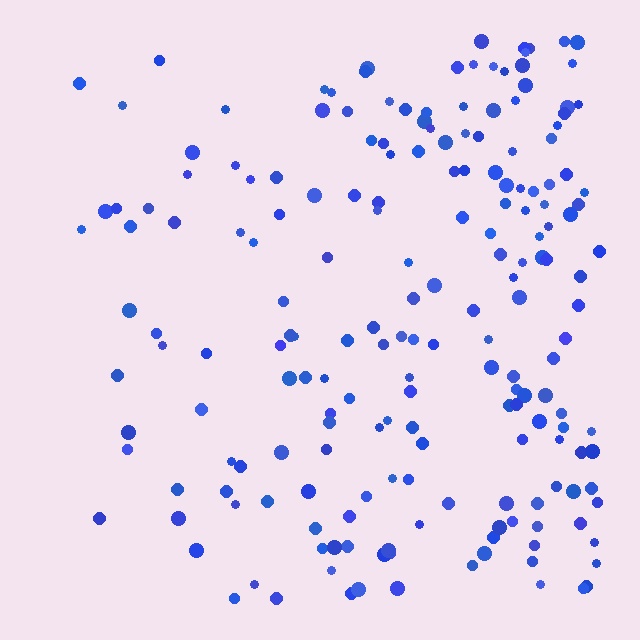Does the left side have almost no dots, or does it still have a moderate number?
Still a moderate number, just noticeably fewer than the right.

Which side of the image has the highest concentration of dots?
The right.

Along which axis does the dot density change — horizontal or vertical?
Horizontal.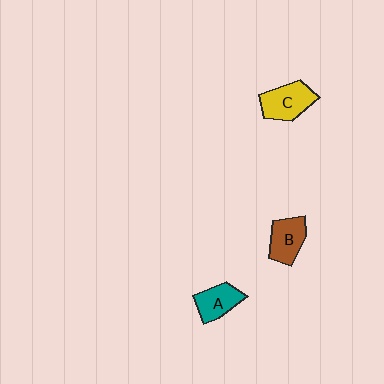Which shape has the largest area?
Shape C (yellow).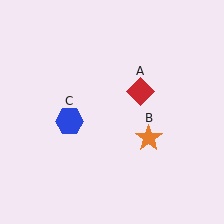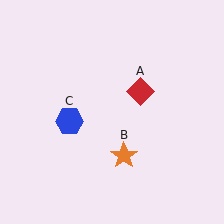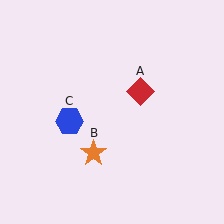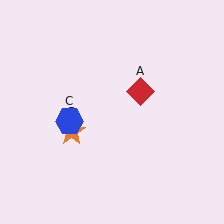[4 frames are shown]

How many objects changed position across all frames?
1 object changed position: orange star (object B).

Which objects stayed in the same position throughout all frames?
Red diamond (object A) and blue hexagon (object C) remained stationary.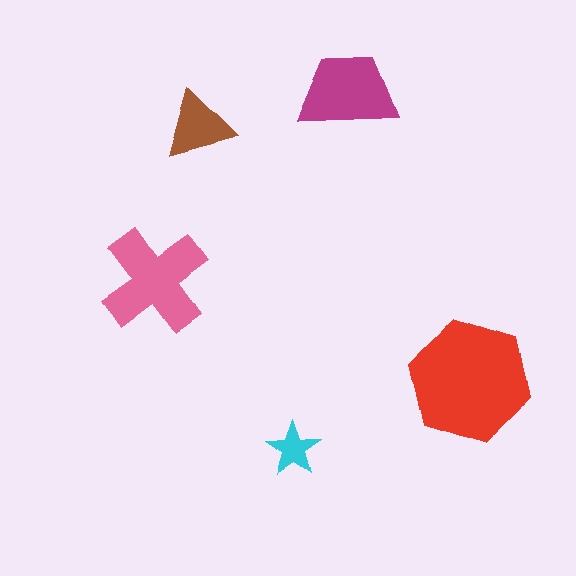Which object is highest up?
The magenta trapezoid is topmost.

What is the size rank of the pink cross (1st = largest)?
2nd.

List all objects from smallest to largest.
The cyan star, the brown triangle, the magenta trapezoid, the pink cross, the red hexagon.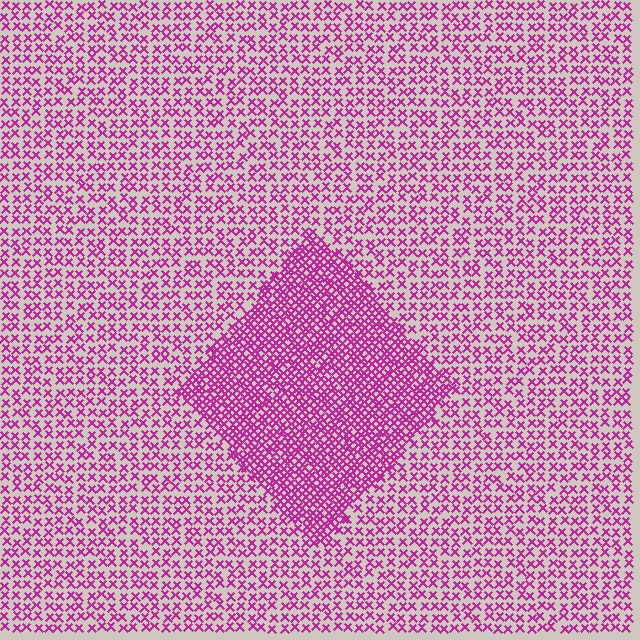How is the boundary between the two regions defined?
The boundary is defined by a change in element density (approximately 2.1x ratio). All elements are the same color, size, and shape.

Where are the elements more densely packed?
The elements are more densely packed inside the diamond boundary.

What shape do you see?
I see a diamond.